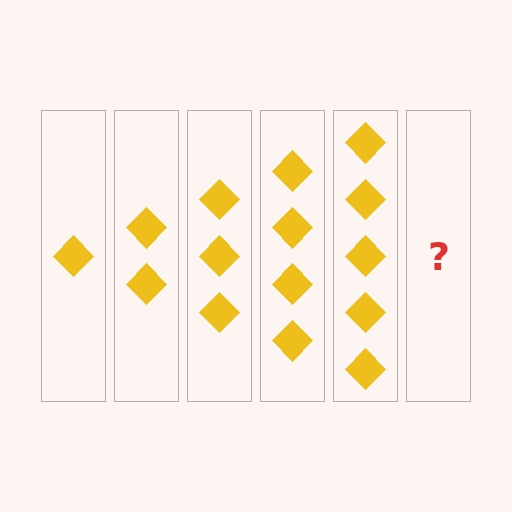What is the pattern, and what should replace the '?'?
The pattern is that each step adds one more diamond. The '?' should be 6 diamonds.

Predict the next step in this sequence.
The next step is 6 diamonds.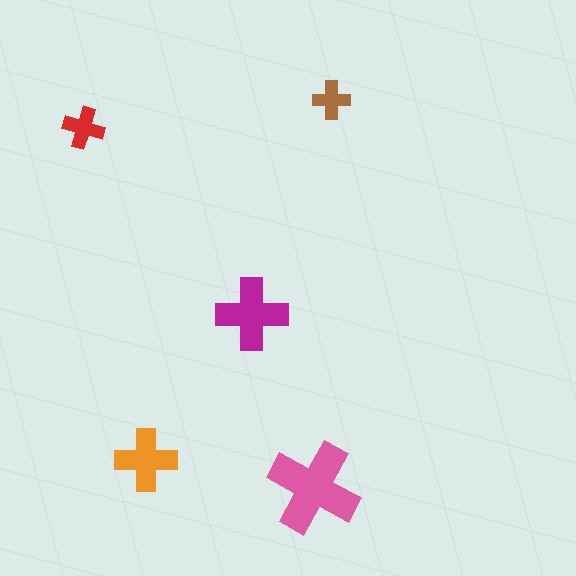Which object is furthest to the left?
The red cross is leftmost.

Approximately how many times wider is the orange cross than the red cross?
About 1.5 times wider.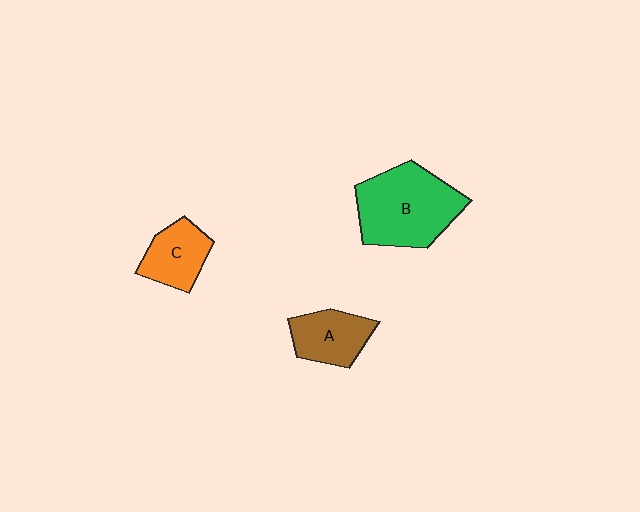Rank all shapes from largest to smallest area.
From largest to smallest: B (green), A (brown), C (orange).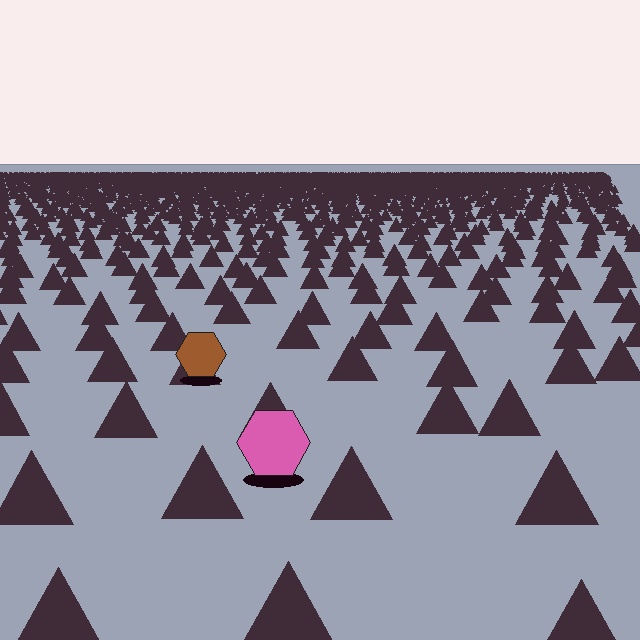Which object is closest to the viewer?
The pink hexagon is closest. The texture marks near it are larger and more spread out.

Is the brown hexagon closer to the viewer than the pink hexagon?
No. The pink hexagon is closer — you can tell from the texture gradient: the ground texture is coarser near it.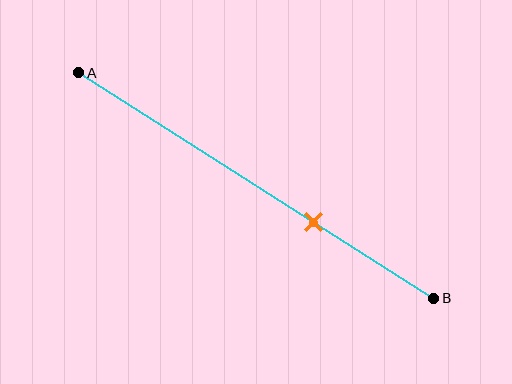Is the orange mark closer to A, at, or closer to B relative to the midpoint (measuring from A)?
The orange mark is closer to point B than the midpoint of segment AB.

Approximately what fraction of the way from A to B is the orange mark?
The orange mark is approximately 65% of the way from A to B.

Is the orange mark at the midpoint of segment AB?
No, the mark is at about 65% from A, not at the 50% midpoint.